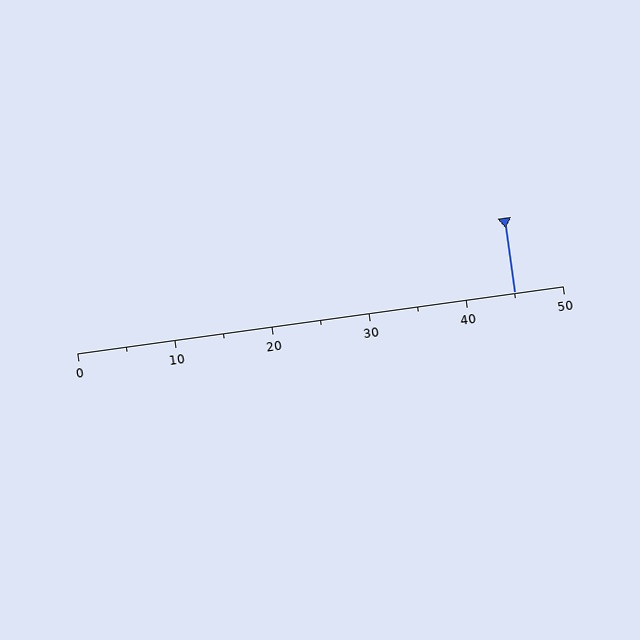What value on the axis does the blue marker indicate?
The marker indicates approximately 45.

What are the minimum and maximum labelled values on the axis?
The axis runs from 0 to 50.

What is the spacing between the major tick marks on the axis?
The major ticks are spaced 10 apart.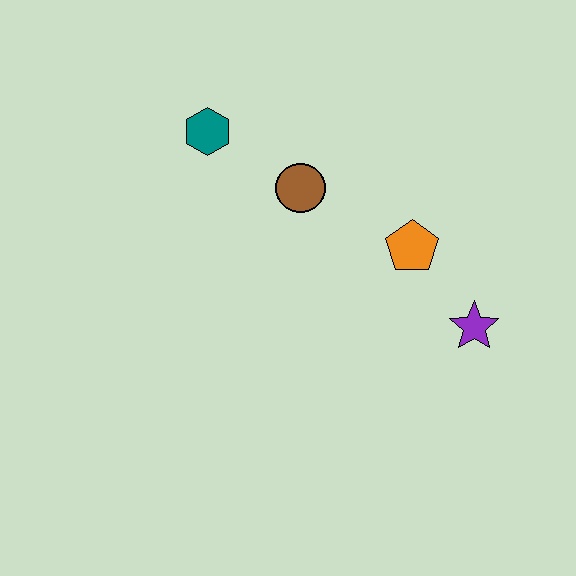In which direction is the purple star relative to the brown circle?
The purple star is to the right of the brown circle.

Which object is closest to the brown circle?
The teal hexagon is closest to the brown circle.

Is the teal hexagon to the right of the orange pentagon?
No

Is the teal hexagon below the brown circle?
No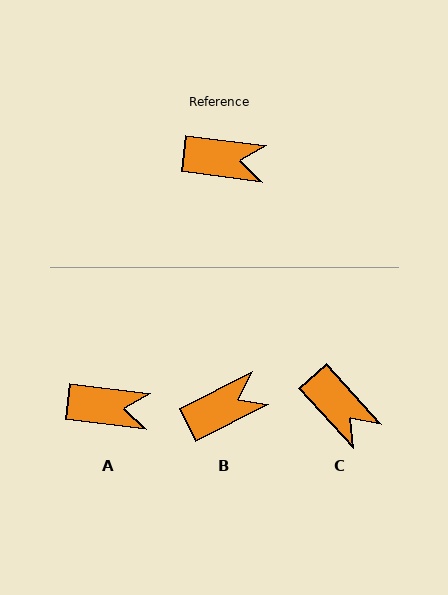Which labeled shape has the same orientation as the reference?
A.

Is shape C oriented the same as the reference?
No, it is off by about 40 degrees.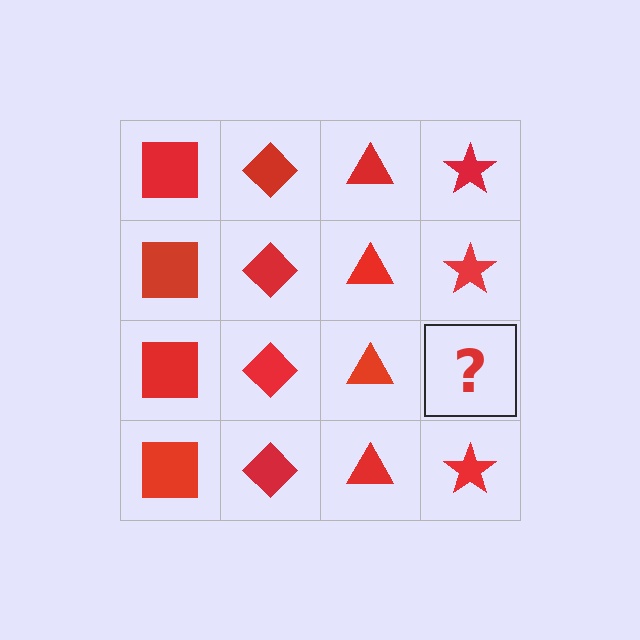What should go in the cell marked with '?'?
The missing cell should contain a red star.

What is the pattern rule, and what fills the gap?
The rule is that each column has a consistent shape. The gap should be filled with a red star.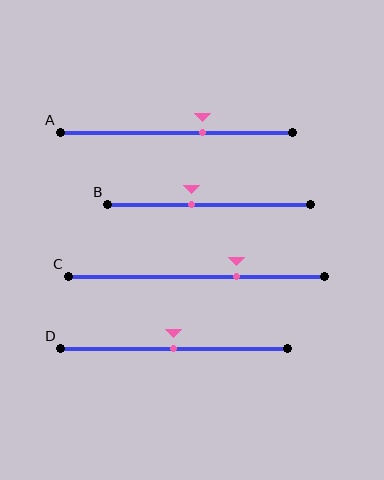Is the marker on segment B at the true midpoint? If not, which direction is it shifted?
No, the marker on segment B is shifted to the left by about 9% of the segment length.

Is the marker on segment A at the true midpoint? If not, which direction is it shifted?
No, the marker on segment A is shifted to the right by about 11% of the segment length.